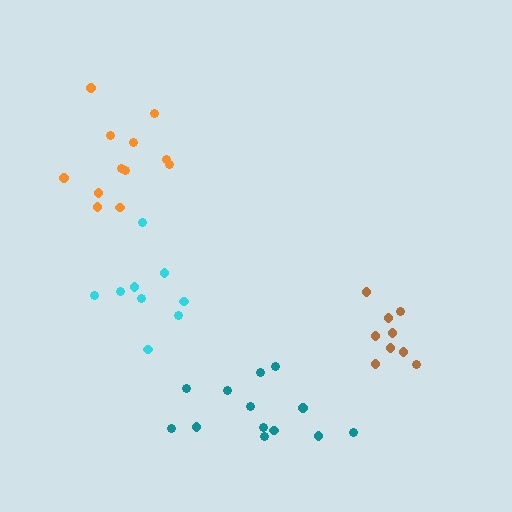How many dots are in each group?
Group 1: 9 dots, Group 2: 12 dots, Group 3: 13 dots, Group 4: 9 dots (43 total).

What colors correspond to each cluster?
The clusters are colored: brown, orange, teal, cyan.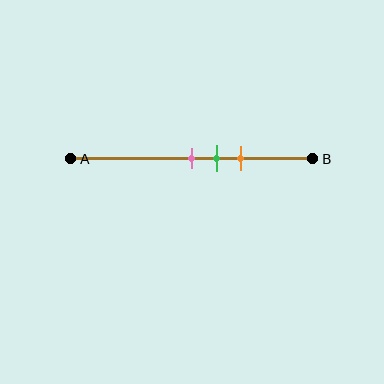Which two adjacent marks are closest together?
The pink and green marks are the closest adjacent pair.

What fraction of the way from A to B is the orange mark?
The orange mark is approximately 70% (0.7) of the way from A to B.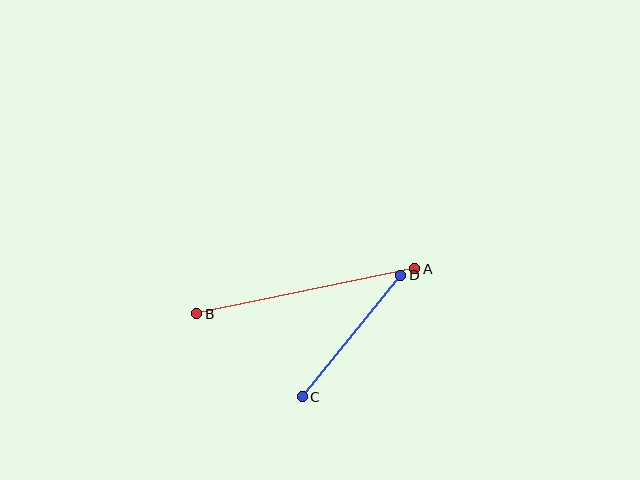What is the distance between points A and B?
The distance is approximately 223 pixels.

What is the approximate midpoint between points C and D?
The midpoint is at approximately (351, 336) pixels.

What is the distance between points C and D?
The distance is approximately 157 pixels.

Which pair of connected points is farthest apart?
Points A and B are farthest apart.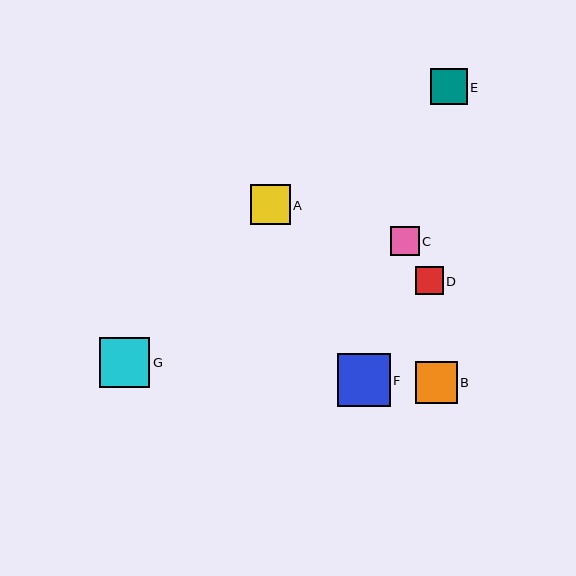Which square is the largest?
Square F is the largest with a size of approximately 53 pixels.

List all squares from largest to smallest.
From largest to smallest: F, G, B, A, E, C, D.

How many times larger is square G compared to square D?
Square G is approximately 1.8 times the size of square D.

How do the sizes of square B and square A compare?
Square B and square A are approximately the same size.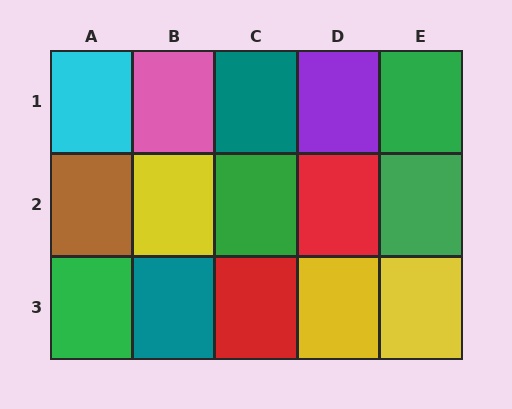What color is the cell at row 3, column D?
Yellow.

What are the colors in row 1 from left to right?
Cyan, pink, teal, purple, green.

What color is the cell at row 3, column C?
Red.